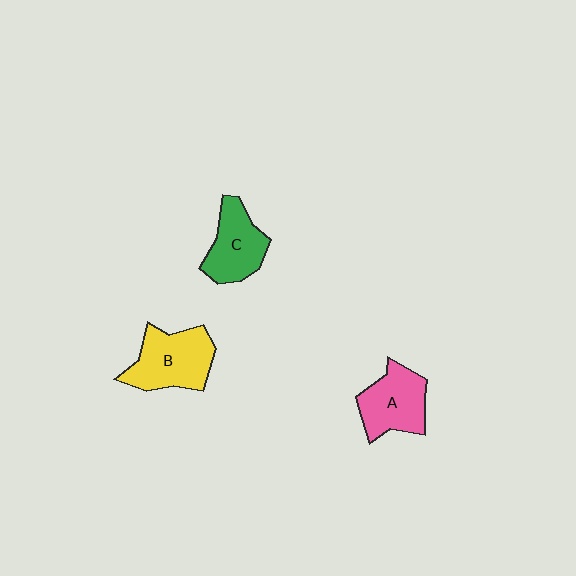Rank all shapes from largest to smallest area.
From largest to smallest: B (yellow), A (pink), C (green).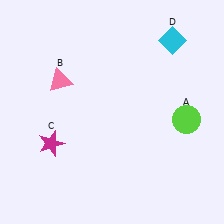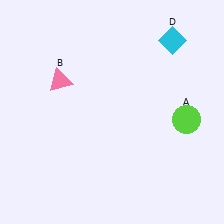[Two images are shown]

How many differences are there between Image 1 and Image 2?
There is 1 difference between the two images.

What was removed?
The magenta star (C) was removed in Image 2.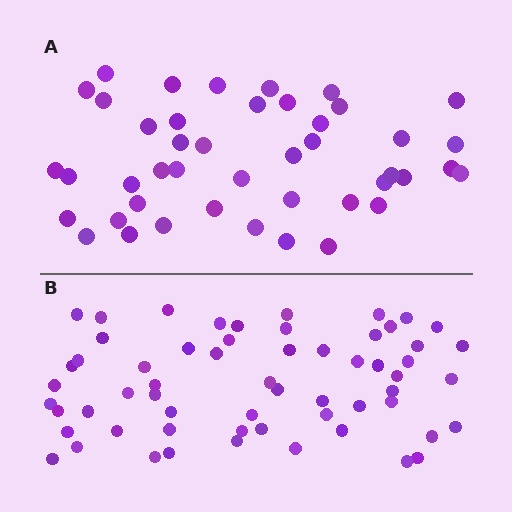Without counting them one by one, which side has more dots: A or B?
Region B (the bottom region) has more dots.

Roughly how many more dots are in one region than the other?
Region B has approximately 15 more dots than region A.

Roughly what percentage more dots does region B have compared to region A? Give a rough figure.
About 35% more.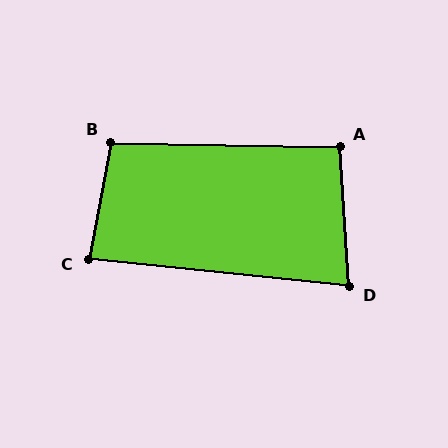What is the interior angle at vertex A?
Approximately 95 degrees (approximately right).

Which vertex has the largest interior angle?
B, at approximately 99 degrees.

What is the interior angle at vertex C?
Approximately 85 degrees (approximately right).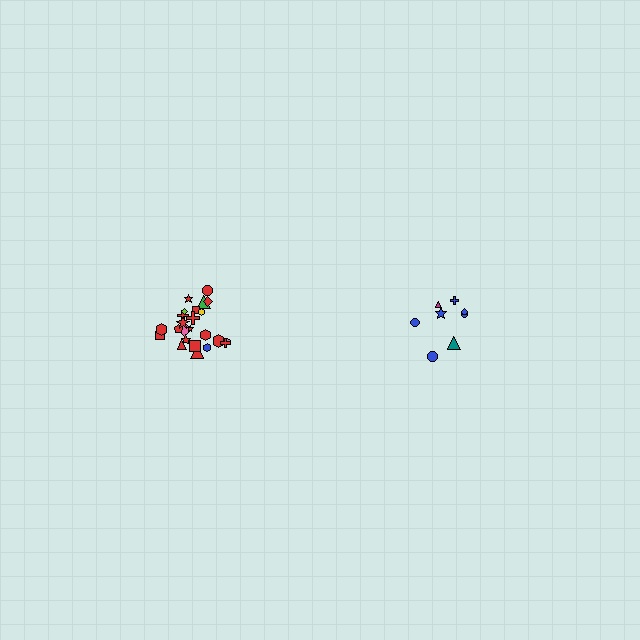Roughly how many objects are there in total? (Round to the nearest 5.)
Roughly 35 objects in total.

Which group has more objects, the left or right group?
The left group.